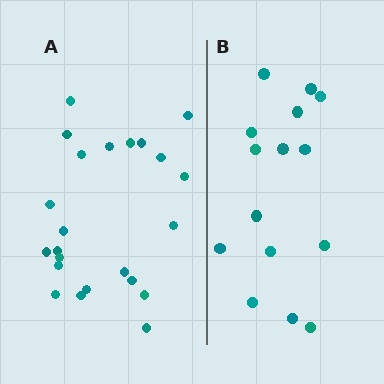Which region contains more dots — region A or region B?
Region A (the left region) has more dots.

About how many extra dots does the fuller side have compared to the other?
Region A has roughly 8 or so more dots than region B.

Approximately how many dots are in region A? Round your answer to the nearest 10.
About 20 dots. (The exact count is 23, which rounds to 20.)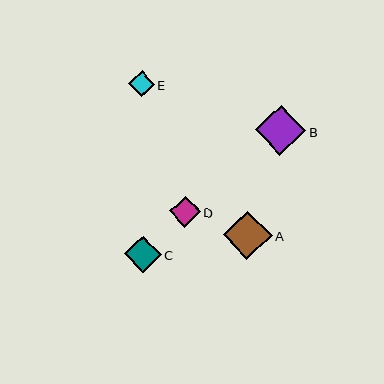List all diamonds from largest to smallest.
From largest to smallest: B, A, C, D, E.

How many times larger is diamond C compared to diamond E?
Diamond C is approximately 1.4 times the size of diamond E.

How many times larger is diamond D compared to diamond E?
Diamond D is approximately 1.2 times the size of diamond E.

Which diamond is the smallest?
Diamond E is the smallest with a size of approximately 26 pixels.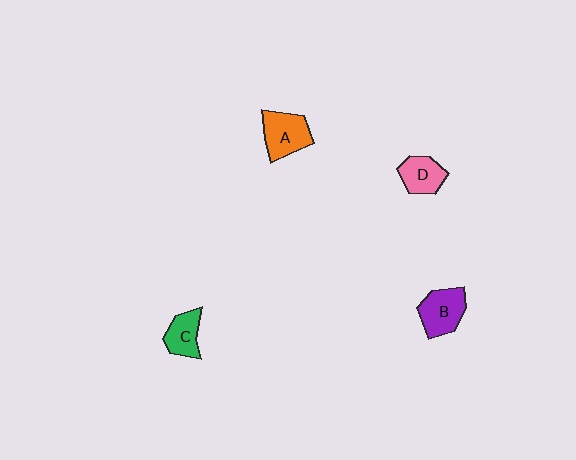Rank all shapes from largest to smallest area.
From largest to smallest: A (orange), B (purple), D (pink), C (green).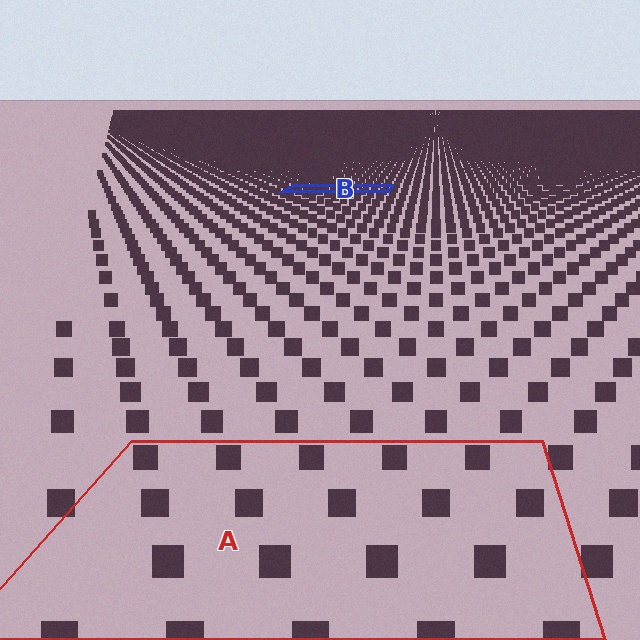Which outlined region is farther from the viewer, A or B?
Region B is farther from the viewer — the texture elements inside it appear smaller and more densely packed.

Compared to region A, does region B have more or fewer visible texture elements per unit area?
Region B has more texture elements per unit area — they are packed more densely because it is farther away.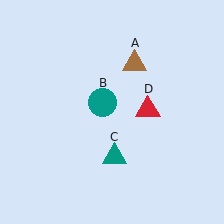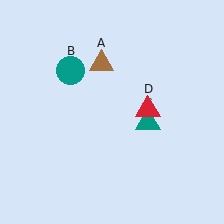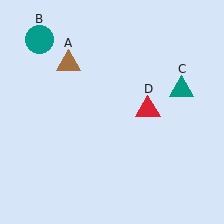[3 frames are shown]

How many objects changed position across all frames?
3 objects changed position: brown triangle (object A), teal circle (object B), teal triangle (object C).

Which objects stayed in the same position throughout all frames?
Red triangle (object D) remained stationary.